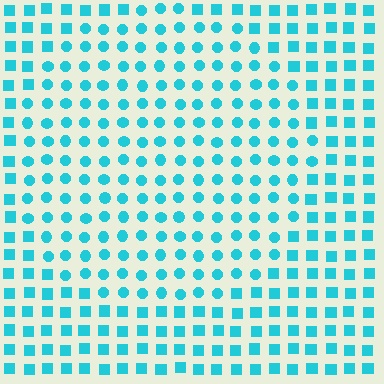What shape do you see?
I see a circle.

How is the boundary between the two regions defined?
The boundary is defined by a change in element shape: circles inside vs. squares outside. All elements share the same color and spacing.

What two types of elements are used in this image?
The image uses circles inside the circle region and squares outside it.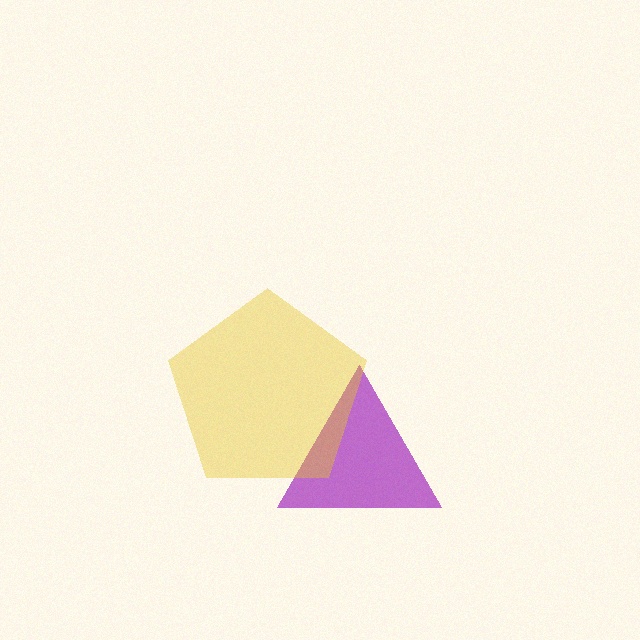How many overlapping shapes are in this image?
There are 2 overlapping shapes in the image.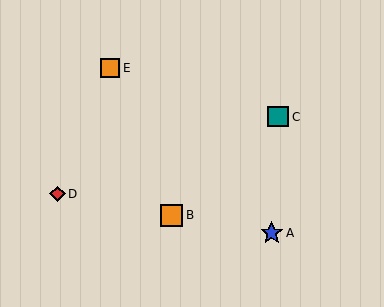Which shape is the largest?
The blue star (labeled A) is the largest.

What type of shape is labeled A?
Shape A is a blue star.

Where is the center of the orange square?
The center of the orange square is at (110, 68).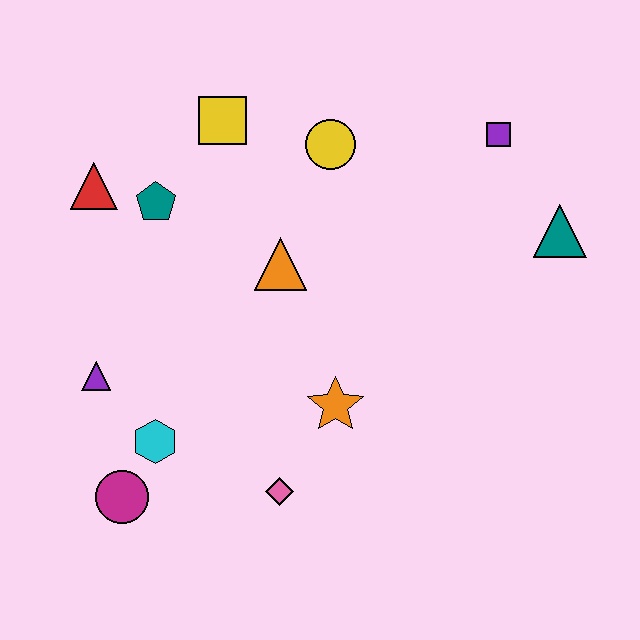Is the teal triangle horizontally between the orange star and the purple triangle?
No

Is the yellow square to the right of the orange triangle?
No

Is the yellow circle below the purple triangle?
No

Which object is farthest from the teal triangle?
The magenta circle is farthest from the teal triangle.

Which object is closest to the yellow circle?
The yellow square is closest to the yellow circle.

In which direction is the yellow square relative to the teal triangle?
The yellow square is to the left of the teal triangle.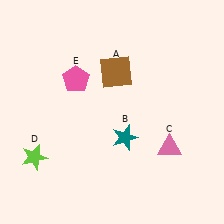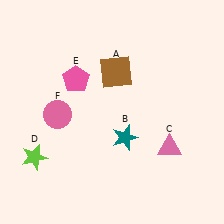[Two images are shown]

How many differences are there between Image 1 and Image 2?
There is 1 difference between the two images.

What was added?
A pink circle (F) was added in Image 2.